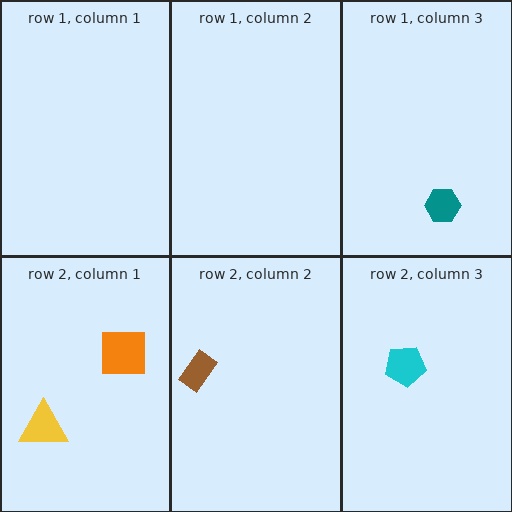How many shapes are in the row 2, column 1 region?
2.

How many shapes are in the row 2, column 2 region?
1.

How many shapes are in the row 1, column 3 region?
1.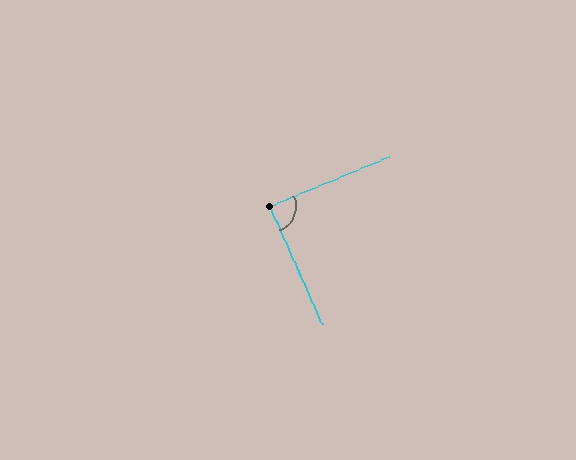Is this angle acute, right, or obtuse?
It is approximately a right angle.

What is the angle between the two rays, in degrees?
Approximately 89 degrees.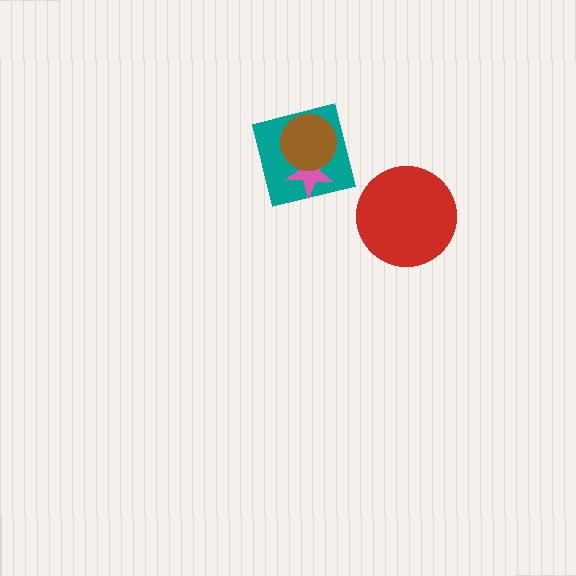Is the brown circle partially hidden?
No, no other shape covers it.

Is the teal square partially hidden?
Yes, it is partially covered by another shape.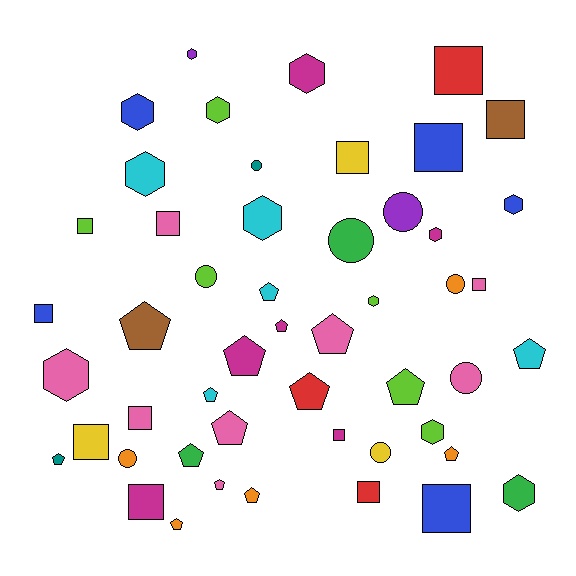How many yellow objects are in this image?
There are 3 yellow objects.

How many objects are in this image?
There are 50 objects.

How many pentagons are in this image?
There are 16 pentagons.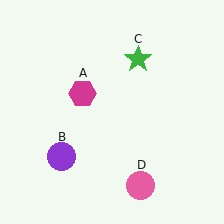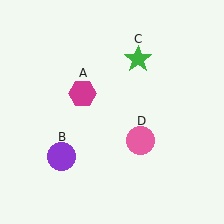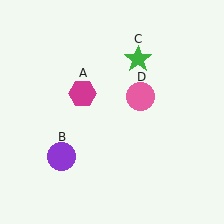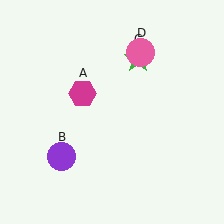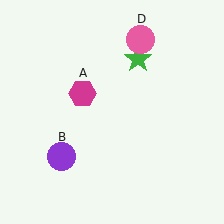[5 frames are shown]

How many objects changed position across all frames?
1 object changed position: pink circle (object D).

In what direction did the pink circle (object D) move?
The pink circle (object D) moved up.